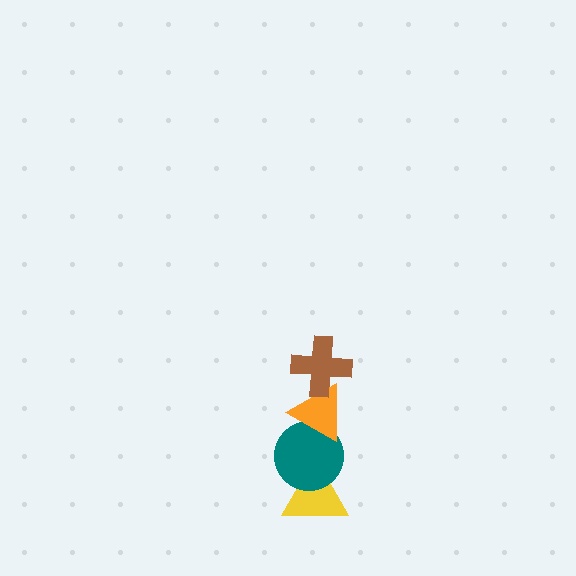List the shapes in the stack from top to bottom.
From top to bottom: the brown cross, the orange triangle, the teal circle, the yellow triangle.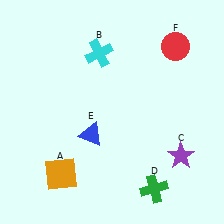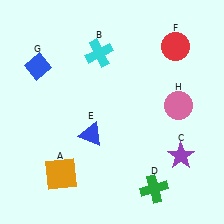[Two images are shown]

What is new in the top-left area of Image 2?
A blue diamond (G) was added in the top-left area of Image 2.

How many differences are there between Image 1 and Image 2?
There are 2 differences between the two images.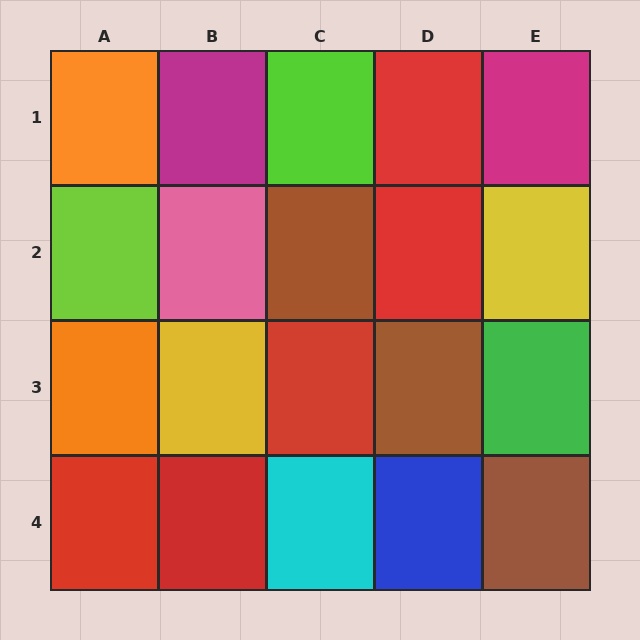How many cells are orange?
2 cells are orange.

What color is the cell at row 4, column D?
Blue.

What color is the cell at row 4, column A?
Red.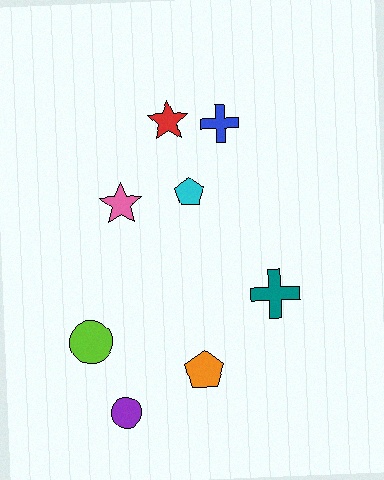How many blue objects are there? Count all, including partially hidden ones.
There is 1 blue object.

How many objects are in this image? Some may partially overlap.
There are 8 objects.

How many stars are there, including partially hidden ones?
There are 2 stars.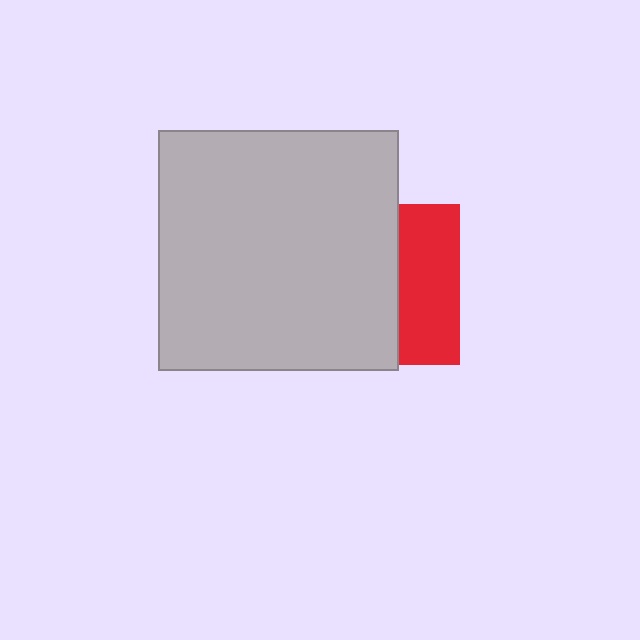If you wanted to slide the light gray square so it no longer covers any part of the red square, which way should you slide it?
Slide it left — that is the most direct way to separate the two shapes.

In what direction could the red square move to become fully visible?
The red square could move right. That would shift it out from behind the light gray square entirely.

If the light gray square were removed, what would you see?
You would see the complete red square.